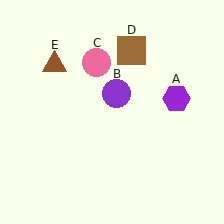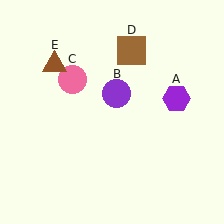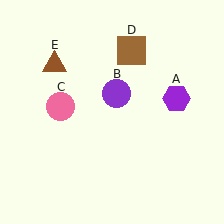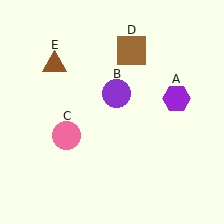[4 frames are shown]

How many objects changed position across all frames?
1 object changed position: pink circle (object C).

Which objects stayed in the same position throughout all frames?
Purple hexagon (object A) and purple circle (object B) and brown square (object D) and brown triangle (object E) remained stationary.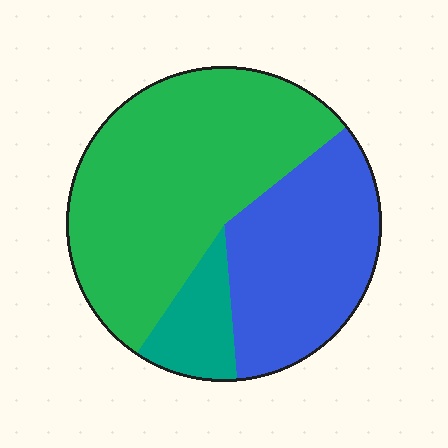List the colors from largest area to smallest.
From largest to smallest: green, blue, teal.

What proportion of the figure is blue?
Blue covers around 35% of the figure.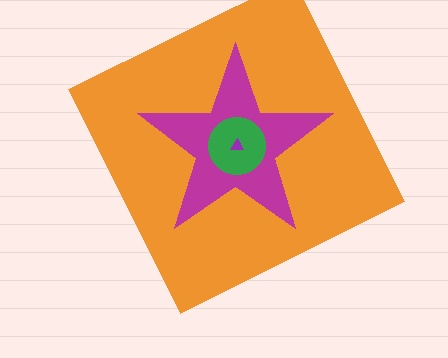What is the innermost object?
The purple triangle.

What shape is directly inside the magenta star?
The green circle.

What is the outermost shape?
The orange square.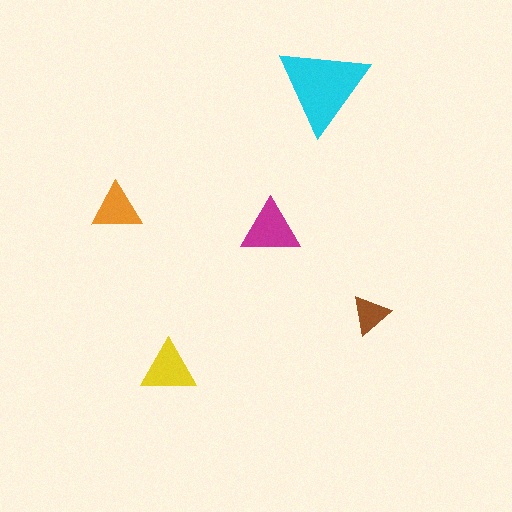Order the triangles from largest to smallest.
the cyan one, the magenta one, the yellow one, the orange one, the brown one.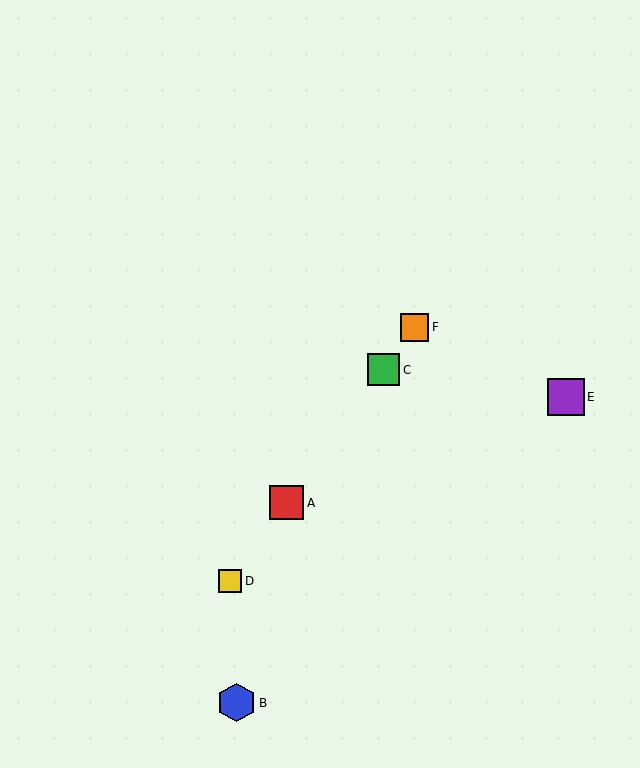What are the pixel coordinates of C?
Object C is at (384, 370).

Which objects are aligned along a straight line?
Objects A, C, D, F are aligned along a straight line.